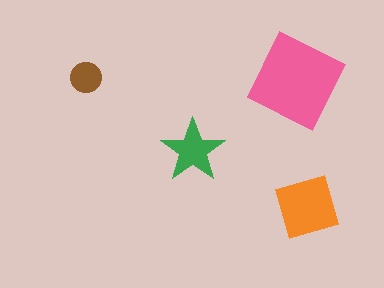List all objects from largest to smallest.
The pink diamond, the orange square, the green star, the brown circle.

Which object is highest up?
The brown circle is topmost.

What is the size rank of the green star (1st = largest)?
3rd.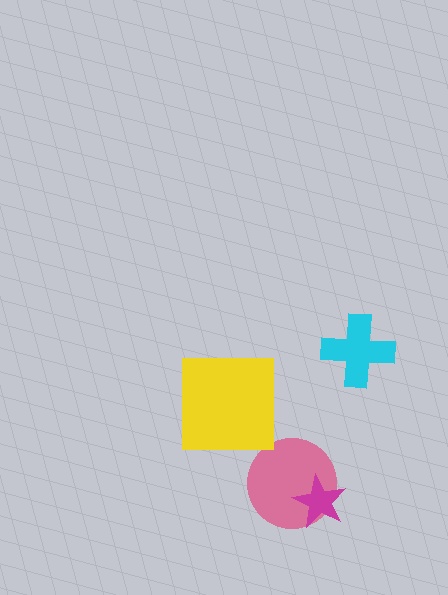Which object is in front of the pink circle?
The magenta star is in front of the pink circle.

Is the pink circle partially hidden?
Yes, it is partially covered by another shape.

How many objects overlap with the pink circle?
1 object overlaps with the pink circle.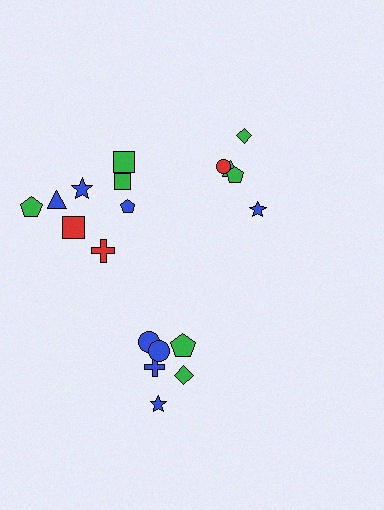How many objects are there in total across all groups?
There are 19 objects.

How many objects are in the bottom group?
There are 6 objects.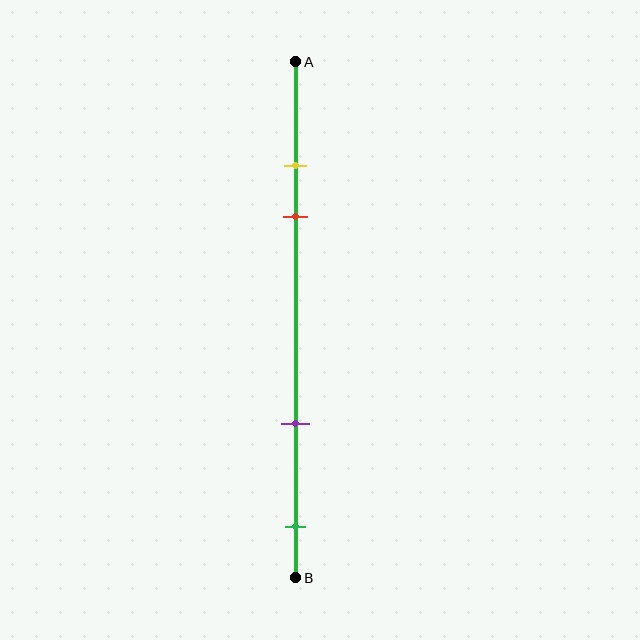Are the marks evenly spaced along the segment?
No, the marks are not evenly spaced.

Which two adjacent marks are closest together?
The yellow and red marks are the closest adjacent pair.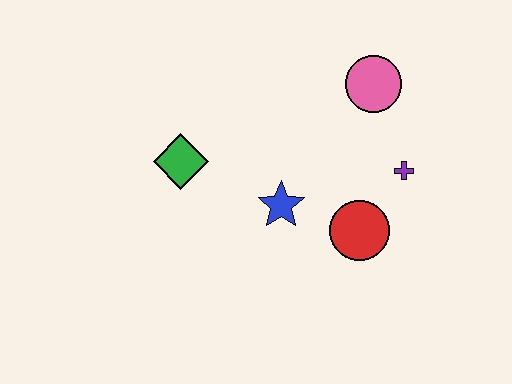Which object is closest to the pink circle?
The purple cross is closest to the pink circle.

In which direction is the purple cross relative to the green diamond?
The purple cross is to the right of the green diamond.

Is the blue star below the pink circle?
Yes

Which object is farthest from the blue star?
The pink circle is farthest from the blue star.